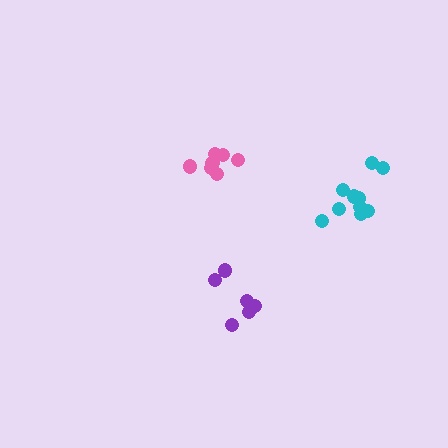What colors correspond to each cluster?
The clusters are colored: purple, pink, cyan.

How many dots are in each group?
Group 1: 6 dots, Group 2: 7 dots, Group 3: 10 dots (23 total).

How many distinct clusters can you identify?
There are 3 distinct clusters.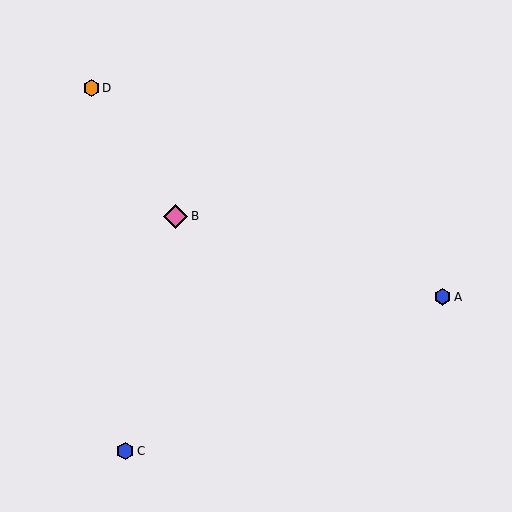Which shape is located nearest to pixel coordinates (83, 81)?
The orange hexagon (labeled D) at (91, 88) is nearest to that location.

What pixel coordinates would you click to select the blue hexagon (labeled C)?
Click at (125, 451) to select the blue hexagon C.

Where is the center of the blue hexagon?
The center of the blue hexagon is at (443, 297).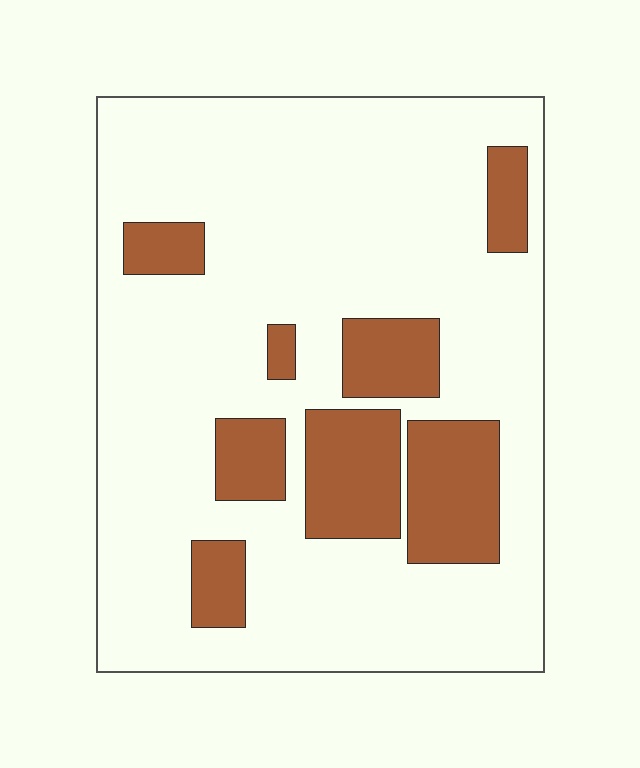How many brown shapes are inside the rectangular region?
8.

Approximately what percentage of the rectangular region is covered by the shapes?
Approximately 20%.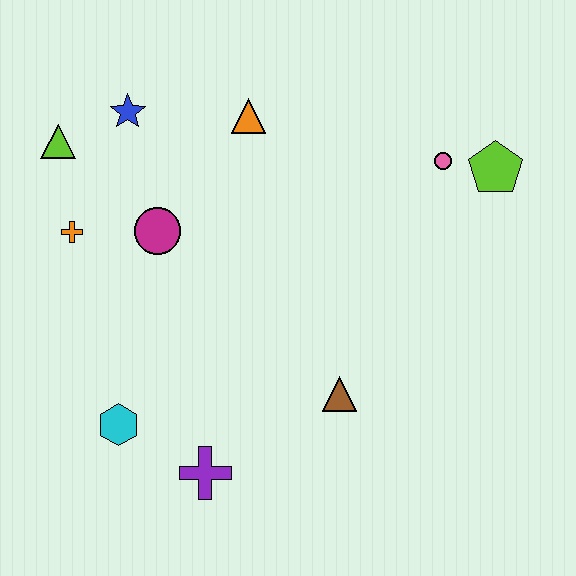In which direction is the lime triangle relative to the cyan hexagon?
The lime triangle is above the cyan hexagon.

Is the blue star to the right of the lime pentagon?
No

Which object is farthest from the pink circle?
The cyan hexagon is farthest from the pink circle.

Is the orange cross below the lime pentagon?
Yes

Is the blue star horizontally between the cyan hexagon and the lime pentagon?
Yes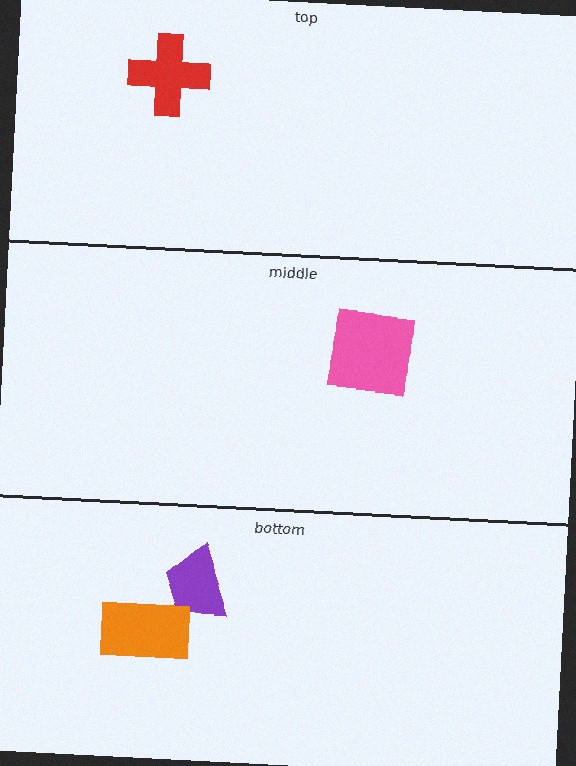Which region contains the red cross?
The top region.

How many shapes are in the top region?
1.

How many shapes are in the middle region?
1.